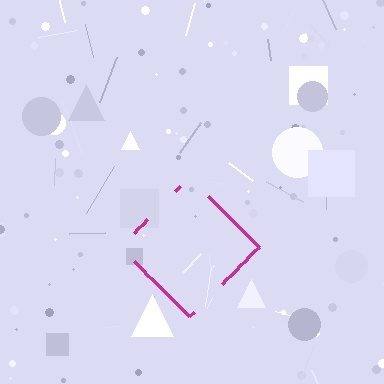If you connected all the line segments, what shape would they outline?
They would outline a diamond.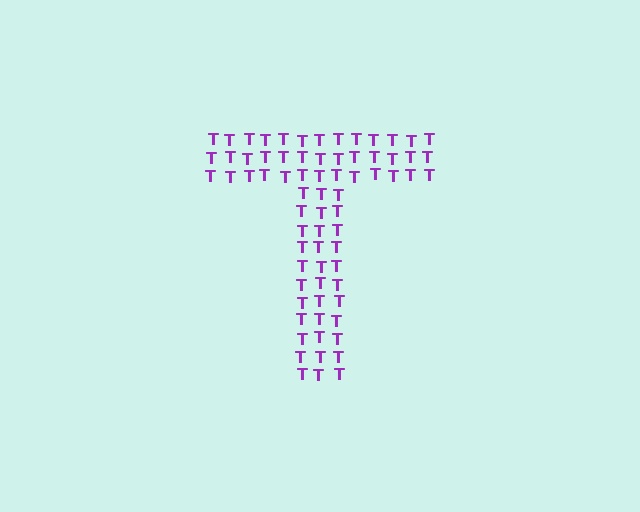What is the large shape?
The large shape is the letter T.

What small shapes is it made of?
It is made of small letter T's.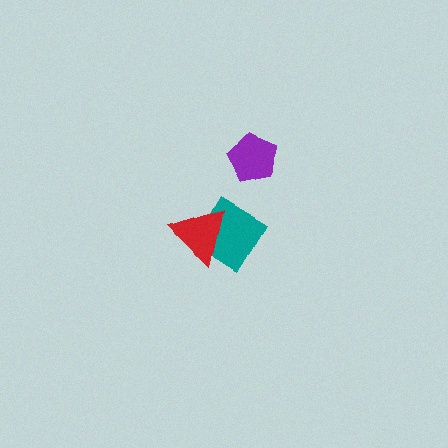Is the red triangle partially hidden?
No, no other shape covers it.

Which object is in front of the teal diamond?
The red triangle is in front of the teal diamond.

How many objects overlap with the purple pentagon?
0 objects overlap with the purple pentagon.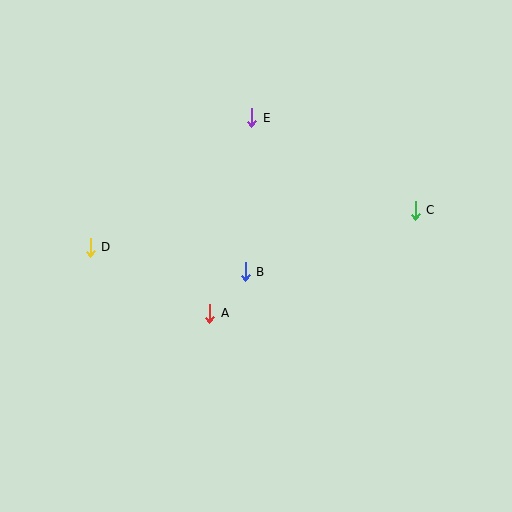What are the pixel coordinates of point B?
Point B is at (245, 272).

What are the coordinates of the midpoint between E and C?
The midpoint between E and C is at (333, 164).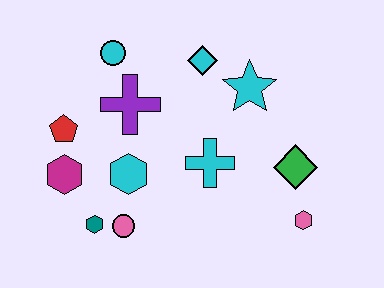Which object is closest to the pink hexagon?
The green diamond is closest to the pink hexagon.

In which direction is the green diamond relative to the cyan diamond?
The green diamond is below the cyan diamond.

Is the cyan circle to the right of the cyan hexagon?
No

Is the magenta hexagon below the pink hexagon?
No